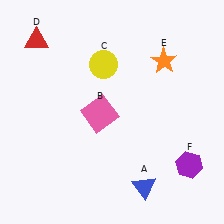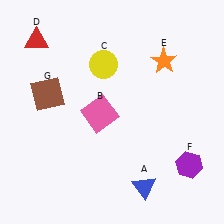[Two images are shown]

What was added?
A brown square (G) was added in Image 2.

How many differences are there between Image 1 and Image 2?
There is 1 difference between the two images.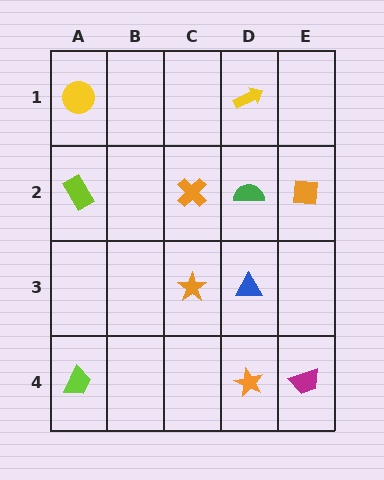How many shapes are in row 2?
4 shapes.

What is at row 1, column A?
A yellow circle.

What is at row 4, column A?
A lime trapezoid.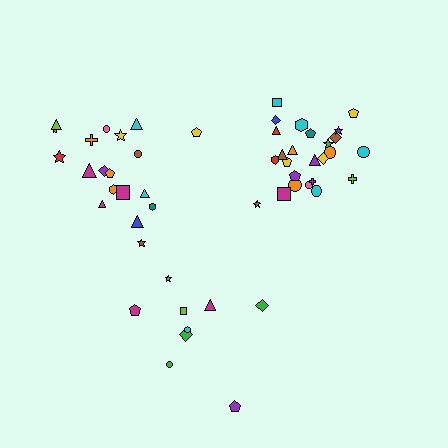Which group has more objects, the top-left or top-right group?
The top-right group.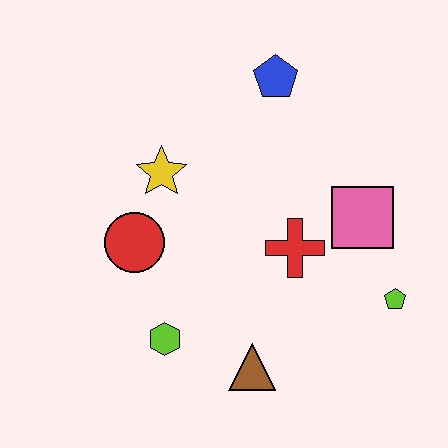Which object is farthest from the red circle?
The lime pentagon is farthest from the red circle.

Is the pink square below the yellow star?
Yes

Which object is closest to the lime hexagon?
The brown triangle is closest to the lime hexagon.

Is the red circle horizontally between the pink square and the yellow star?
No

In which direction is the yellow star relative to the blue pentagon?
The yellow star is to the left of the blue pentagon.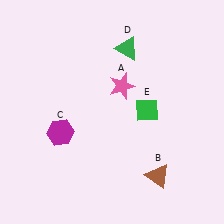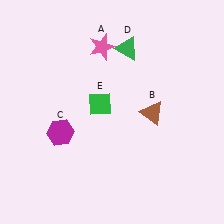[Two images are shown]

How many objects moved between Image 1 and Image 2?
3 objects moved between the two images.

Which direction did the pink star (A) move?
The pink star (A) moved up.